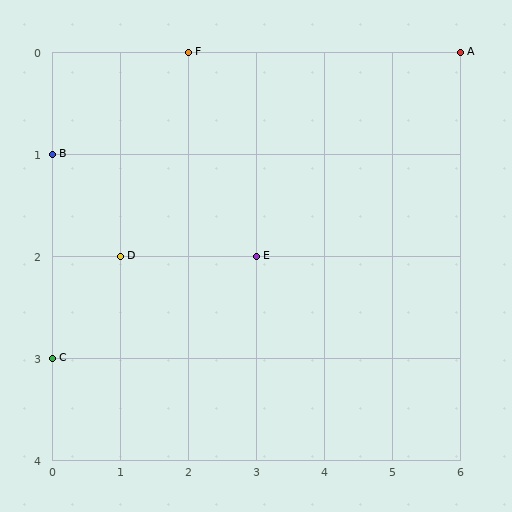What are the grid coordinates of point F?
Point F is at grid coordinates (2, 0).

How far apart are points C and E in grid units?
Points C and E are 3 columns and 1 row apart (about 3.2 grid units diagonally).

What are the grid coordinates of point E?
Point E is at grid coordinates (3, 2).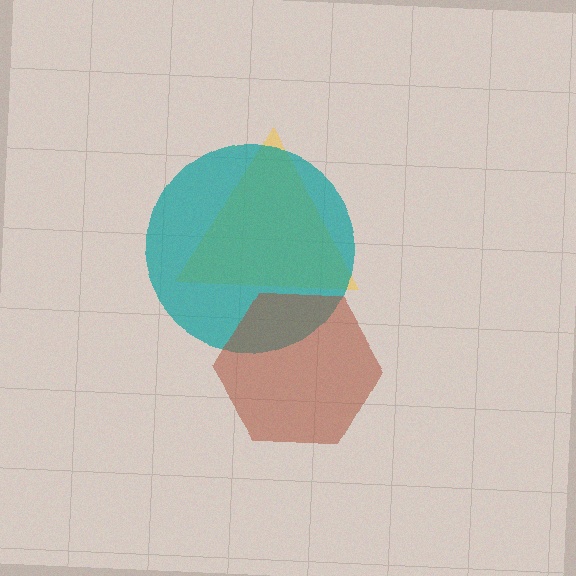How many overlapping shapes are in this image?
There are 3 overlapping shapes in the image.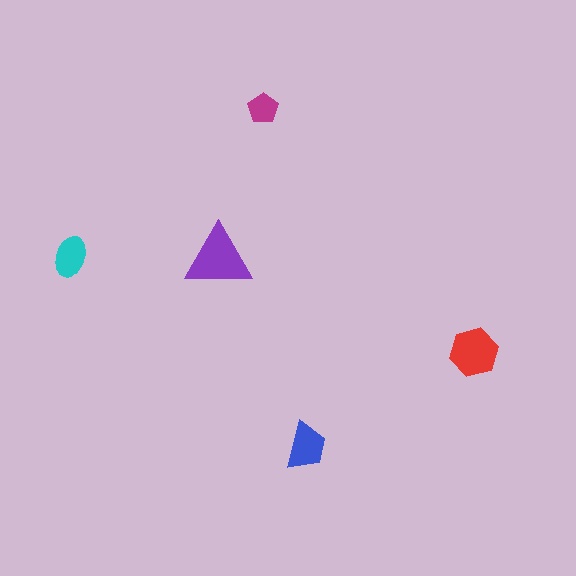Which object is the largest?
The purple triangle.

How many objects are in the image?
There are 5 objects in the image.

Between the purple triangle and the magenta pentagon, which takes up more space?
The purple triangle.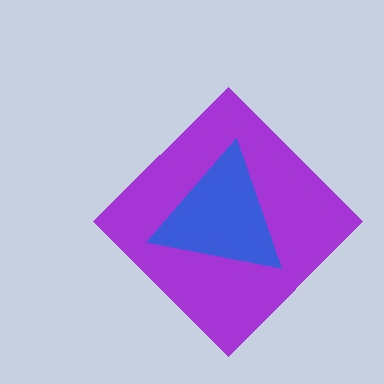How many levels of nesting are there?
2.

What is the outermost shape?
The purple diamond.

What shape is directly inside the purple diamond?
The blue triangle.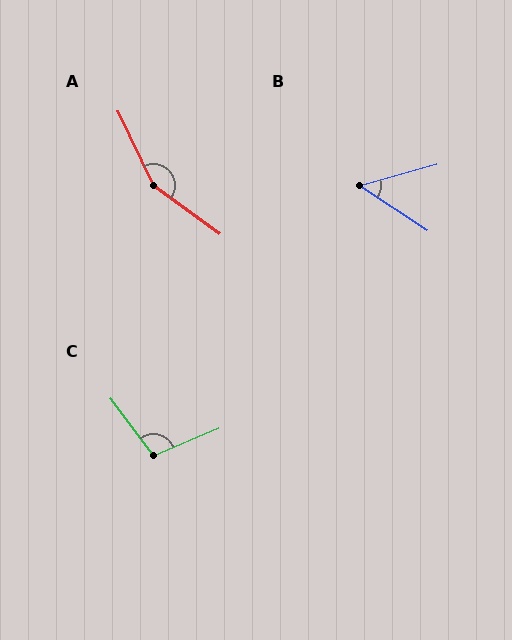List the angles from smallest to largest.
B (49°), C (104°), A (151°).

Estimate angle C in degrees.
Approximately 104 degrees.